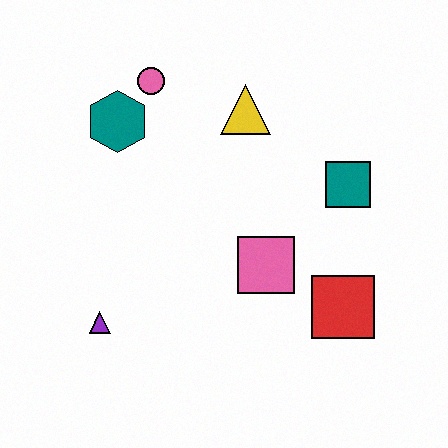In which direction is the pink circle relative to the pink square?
The pink circle is above the pink square.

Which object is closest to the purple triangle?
The pink square is closest to the purple triangle.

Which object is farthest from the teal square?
The purple triangle is farthest from the teal square.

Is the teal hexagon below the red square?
No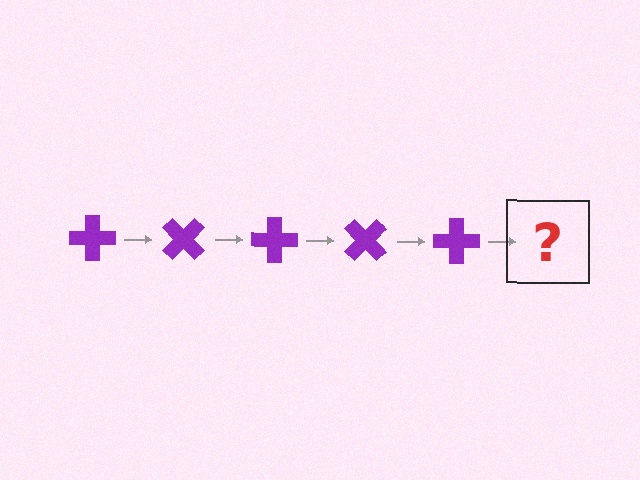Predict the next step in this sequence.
The next step is a purple cross rotated 225 degrees.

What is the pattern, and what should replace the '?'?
The pattern is that the cross rotates 45 degrees each step. The '?' should be a purple cross rotated 225 degrees.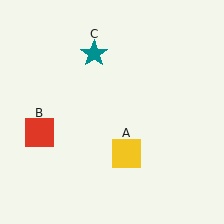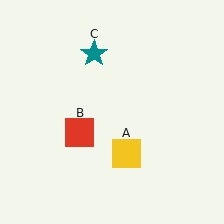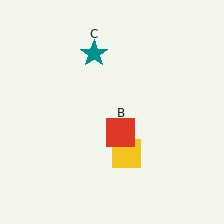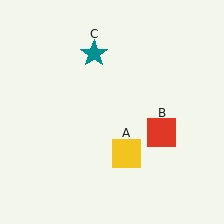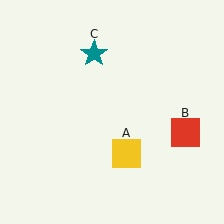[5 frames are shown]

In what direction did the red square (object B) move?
The red square (object B) moved right.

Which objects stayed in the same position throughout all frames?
Yellow square (object A) and teal star (object C) remained stationary.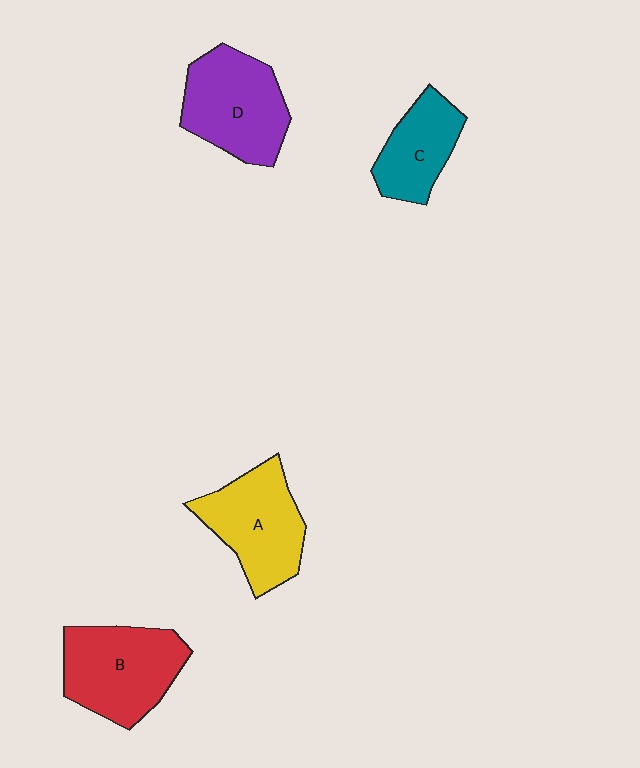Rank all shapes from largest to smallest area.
From largest to smallest: B (red), D (purple), A (yellow), C (teal).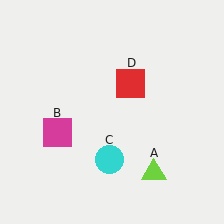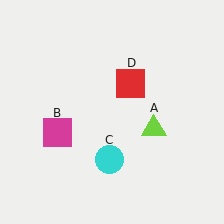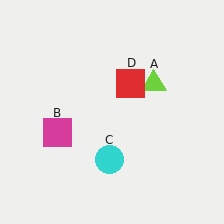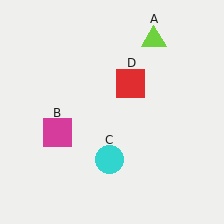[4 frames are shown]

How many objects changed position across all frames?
1 object changed position: lime triangle (object A).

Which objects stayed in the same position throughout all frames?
Magenta square (object B) and cyan circle (object C) and red square (object D) remained stationary.